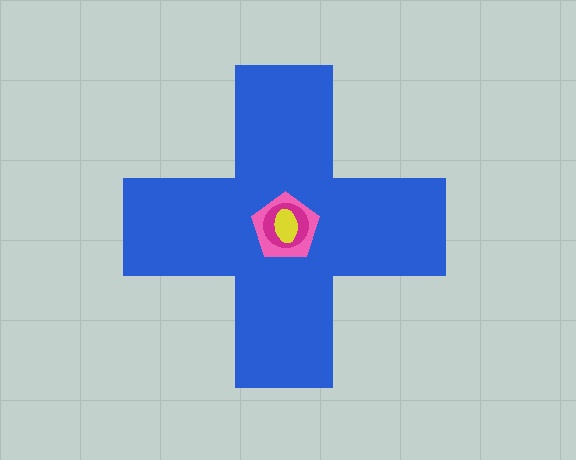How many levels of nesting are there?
4.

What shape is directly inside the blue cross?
The pink pentagon.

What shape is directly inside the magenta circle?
The yellow ellipse.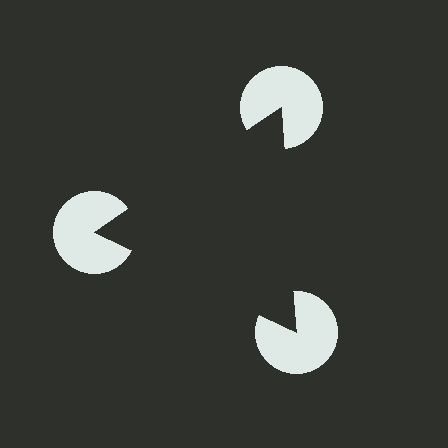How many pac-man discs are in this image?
There are 3 — one at each vertex of the illusory triangle.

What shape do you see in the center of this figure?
An illusory triangle — its edges are inferred from the aligned wedge cuts in the pac-man discs, not physically drawn.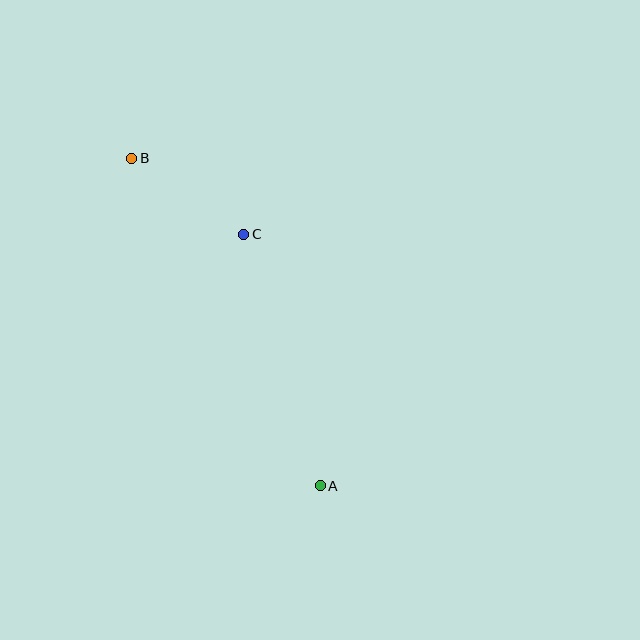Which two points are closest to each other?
Points B and C are closest to each other.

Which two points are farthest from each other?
Points A and B are farthest from each other.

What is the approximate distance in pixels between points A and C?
The distance between A and C is approximately 263 pixels.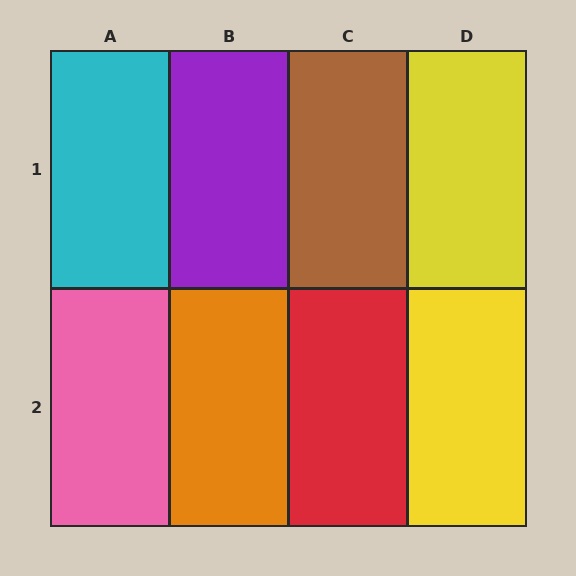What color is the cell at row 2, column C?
Red.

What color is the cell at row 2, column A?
Pink.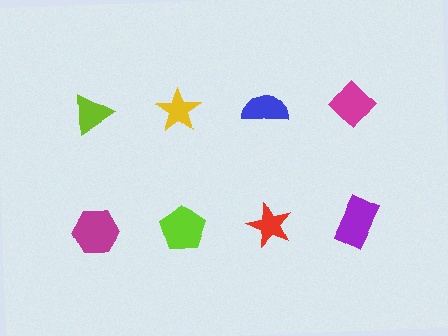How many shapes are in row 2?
4 shapes.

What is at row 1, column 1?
A lime triangle.